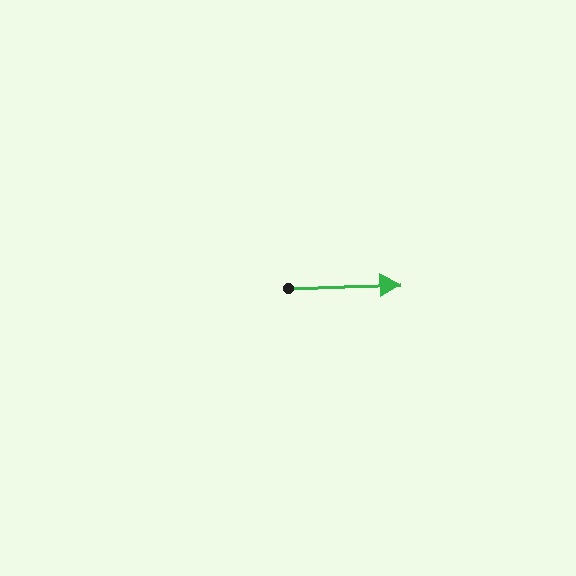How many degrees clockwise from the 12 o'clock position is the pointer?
Approximately 89 degrees.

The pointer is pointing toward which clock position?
Roughly 3 o'clock.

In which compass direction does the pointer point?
East.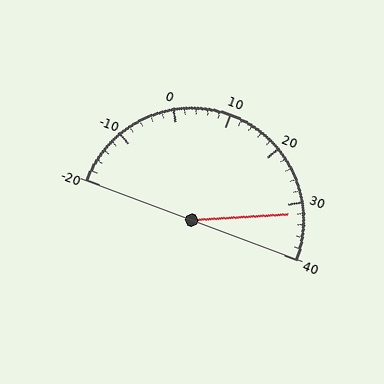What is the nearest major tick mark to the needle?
The nearest major tick mark is 30.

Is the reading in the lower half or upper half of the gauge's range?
The reading is in the upper half of the range (-20 to 40).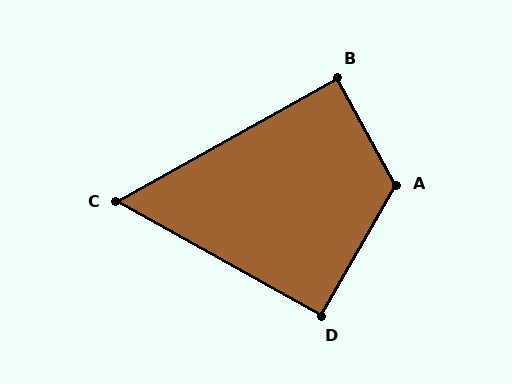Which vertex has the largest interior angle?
A, at approximately 121 degrees.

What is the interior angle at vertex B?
Approximately 89 degrees (approximately right).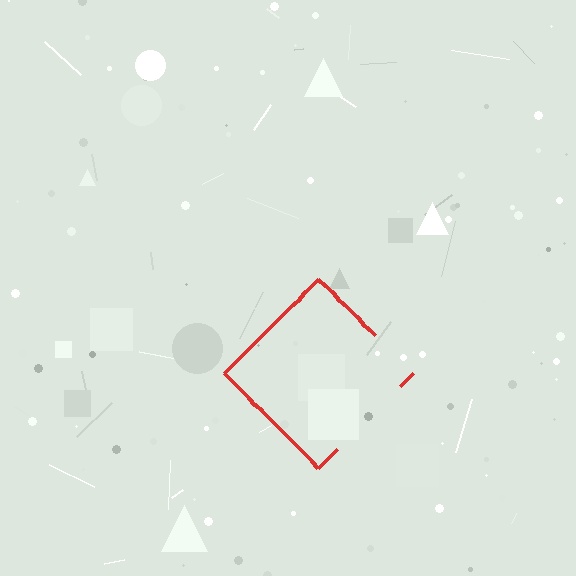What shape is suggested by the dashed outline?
The dashed outline suggests a diamond.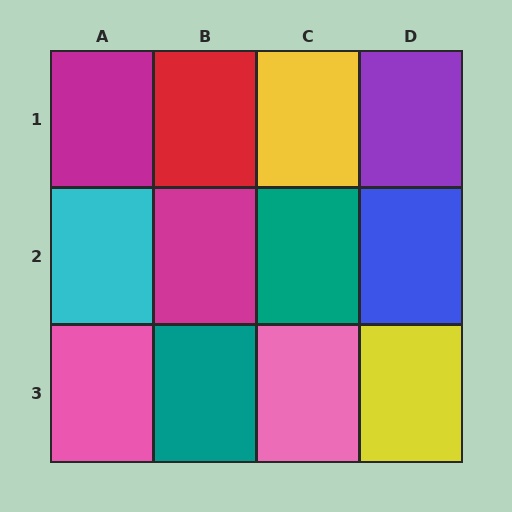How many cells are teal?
2 cells are teal.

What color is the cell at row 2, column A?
Cyan.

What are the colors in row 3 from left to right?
Pink, teal, pink, yellow.